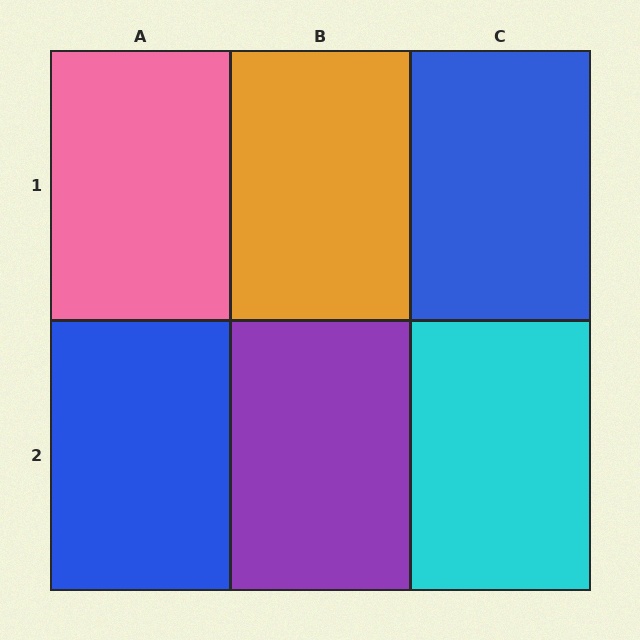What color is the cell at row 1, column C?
Blue.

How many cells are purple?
1 cell is purple.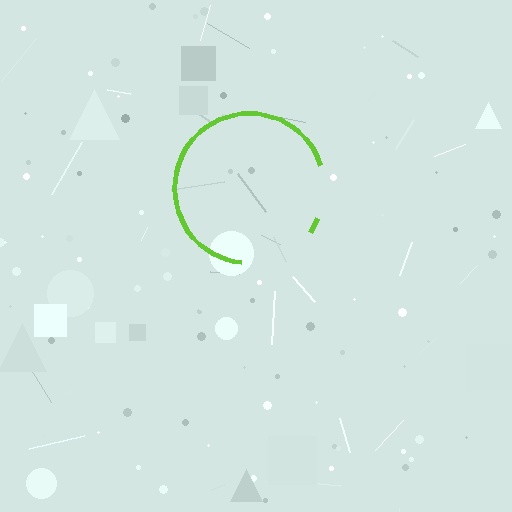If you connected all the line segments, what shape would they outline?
They would outline a circle.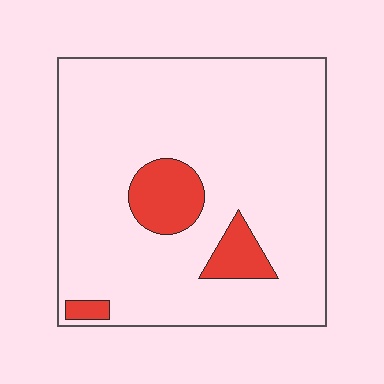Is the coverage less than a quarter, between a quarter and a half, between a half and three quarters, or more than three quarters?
Less than a quarter.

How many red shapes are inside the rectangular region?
3.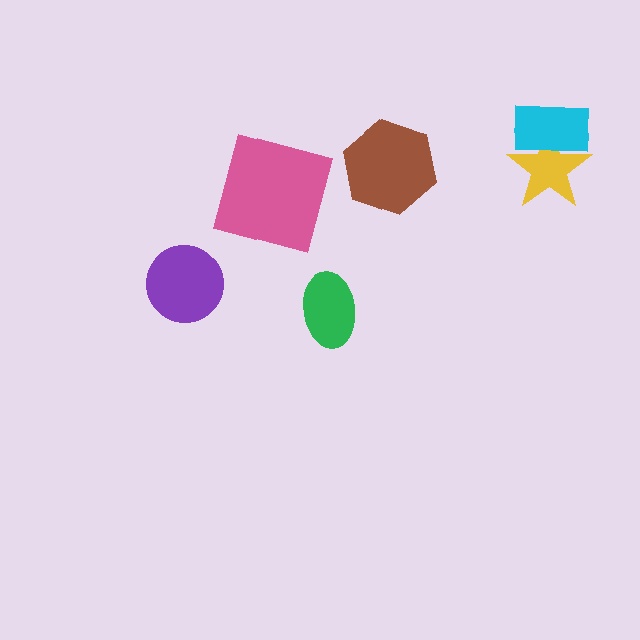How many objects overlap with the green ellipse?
0 objects overlap with the green ellipse.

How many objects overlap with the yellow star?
1 object overlaps with the yellow star.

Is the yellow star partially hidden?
Yes, it is partially covered by another shape.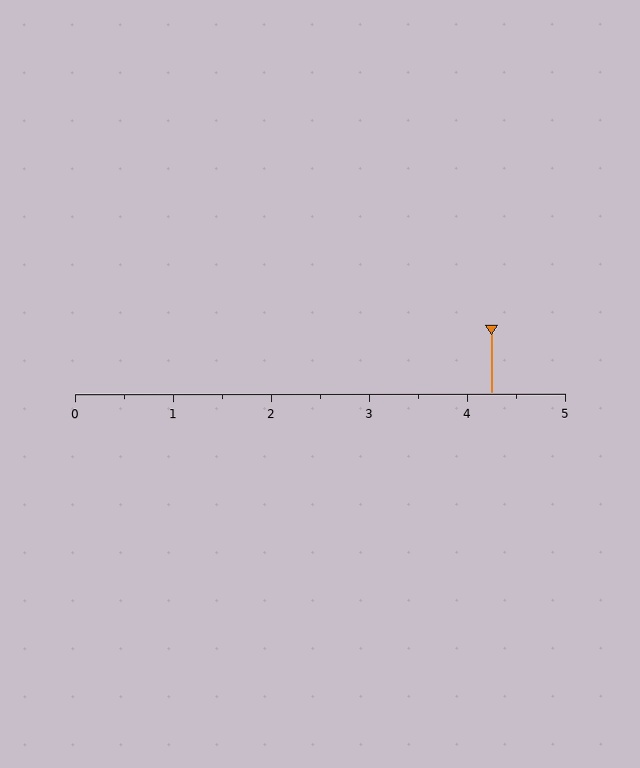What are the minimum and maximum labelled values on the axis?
The axis runs from 0 to 5.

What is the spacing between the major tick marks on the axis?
The major ticks are spaced 1 apart.